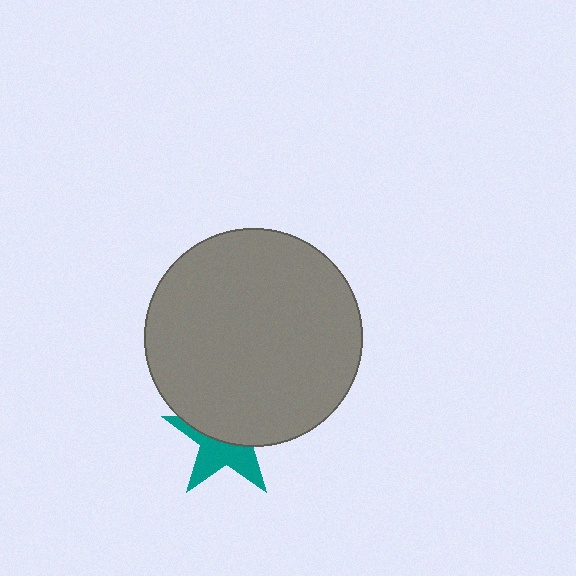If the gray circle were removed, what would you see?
You would see the complete teal star.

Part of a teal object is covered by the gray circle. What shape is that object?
It is a star.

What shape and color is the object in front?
The object in front is a gray circle.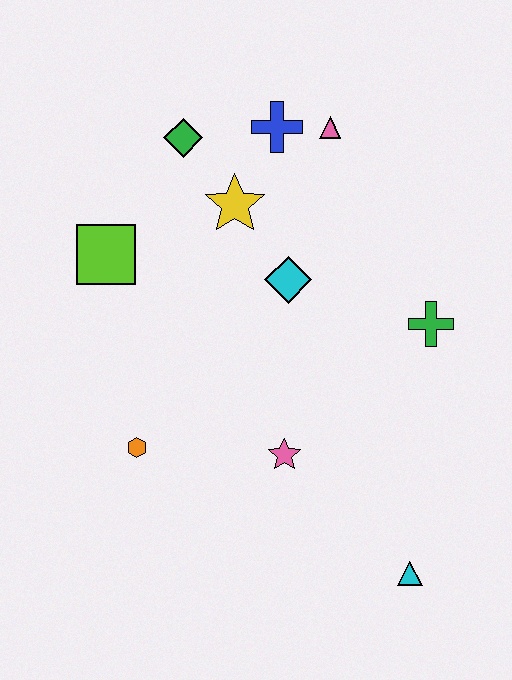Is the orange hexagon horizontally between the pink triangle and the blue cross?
No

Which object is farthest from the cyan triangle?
The green diamond is farthest from the cyan triangle.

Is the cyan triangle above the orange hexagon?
No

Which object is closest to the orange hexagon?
The pink star is closest to the orange hexagon.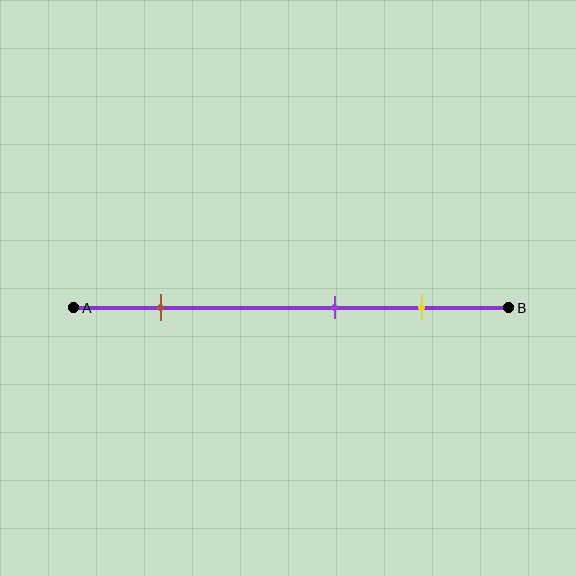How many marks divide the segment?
There are 3 marks dividing the segment.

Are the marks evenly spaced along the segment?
No, the marks are not evenly spaced.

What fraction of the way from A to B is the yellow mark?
The yellow mark is approximately 80% (0.8) of the way from A to B.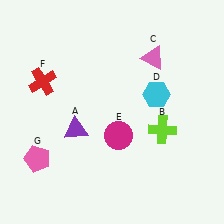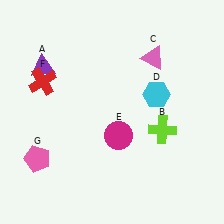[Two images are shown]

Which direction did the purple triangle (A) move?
The purple triangle (A) moved up.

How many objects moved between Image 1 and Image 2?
1 object moved between the two images.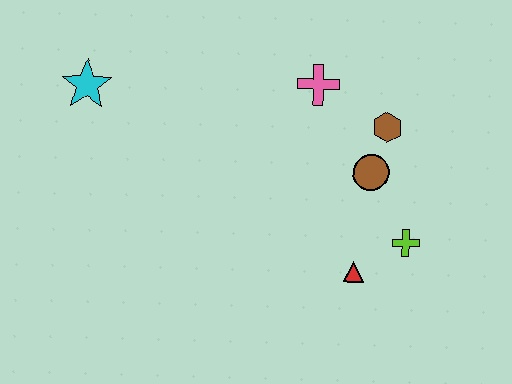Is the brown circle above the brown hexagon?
No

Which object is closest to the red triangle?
The lime cross is closest to the red triangle.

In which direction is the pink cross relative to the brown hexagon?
The pink cross is to the left of the brown hexagon.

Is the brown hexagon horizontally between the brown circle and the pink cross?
No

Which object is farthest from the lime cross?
The cyan star is farthest from the lime cross.